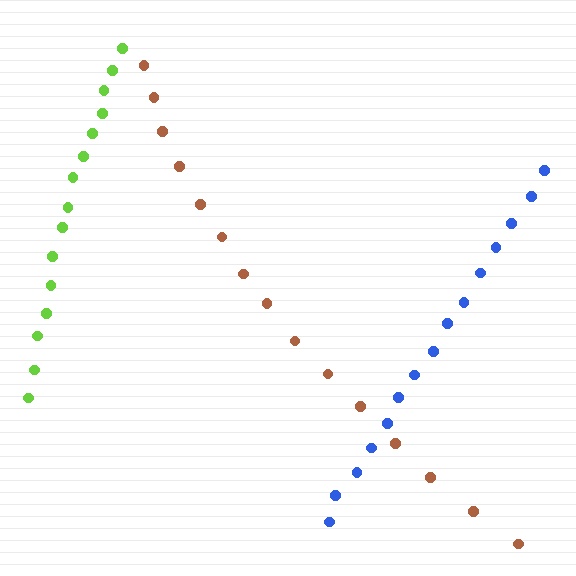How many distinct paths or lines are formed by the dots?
There are 3 distinct paths.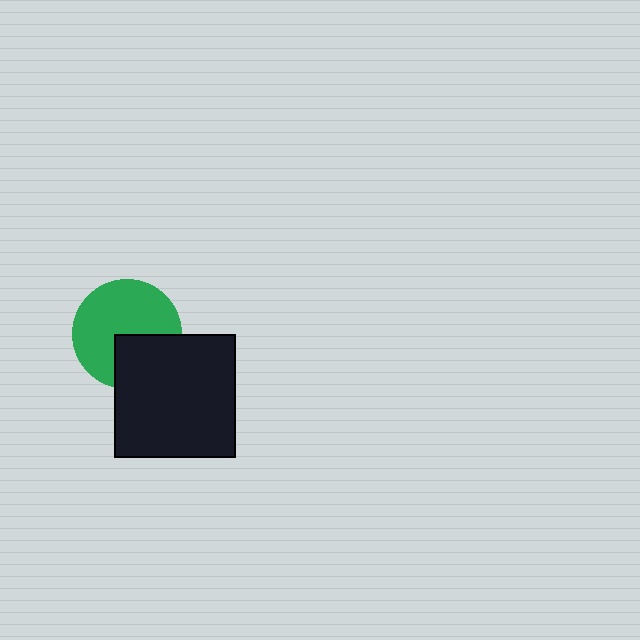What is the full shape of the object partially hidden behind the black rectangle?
The partially hidden object is a green circle.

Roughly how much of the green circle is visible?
Most of it is visible (roughly 67%).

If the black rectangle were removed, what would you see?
You would see the complete green circle.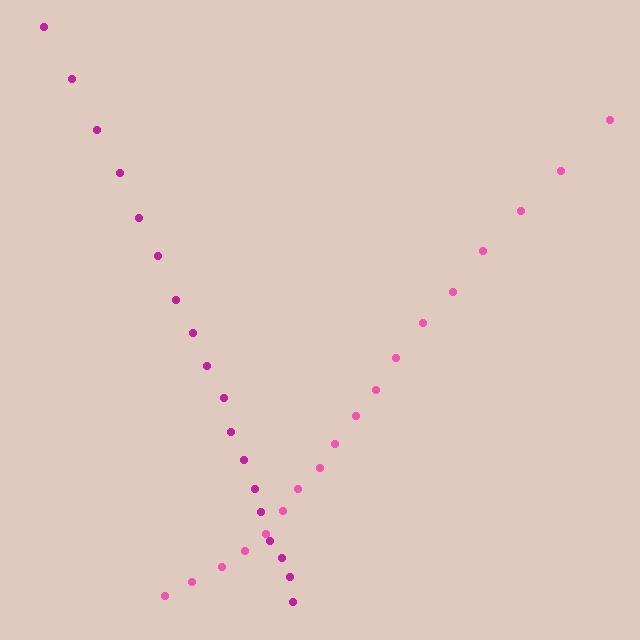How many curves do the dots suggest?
There are 2 distinct paths.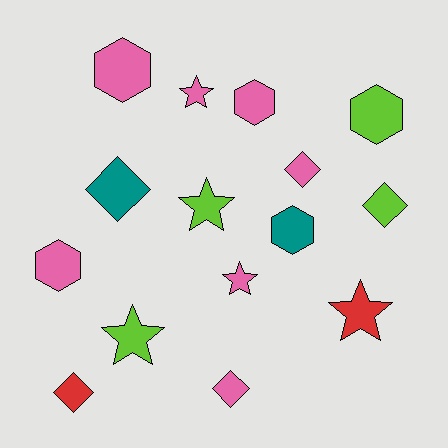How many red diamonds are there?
There is 1 red diamond.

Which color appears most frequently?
Pink, with 7 objects.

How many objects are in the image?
There are 15 objects.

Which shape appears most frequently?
Diamond, with 5 objects.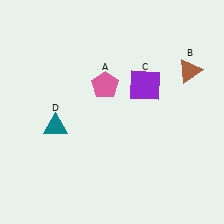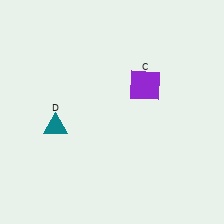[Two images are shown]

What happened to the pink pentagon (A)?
The pink pentagon (A) was removed in Image 2. It was in the top-left area of Image 1.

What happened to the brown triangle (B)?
The brown triangle (B) was removed in Image 2. It was in the top-right area of Image 1.